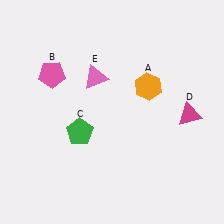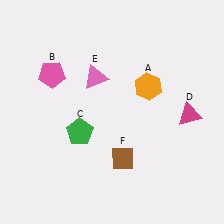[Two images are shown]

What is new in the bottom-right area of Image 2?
A brown diamond (F) was added in the bottom-right area of Image 2.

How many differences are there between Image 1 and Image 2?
There is 1 difference between the two images.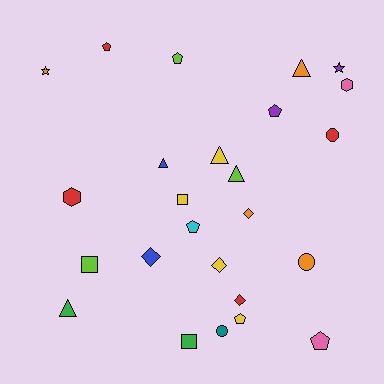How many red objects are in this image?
There are 4 red objects.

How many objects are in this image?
There are 25 objects.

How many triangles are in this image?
There are 5 triangles.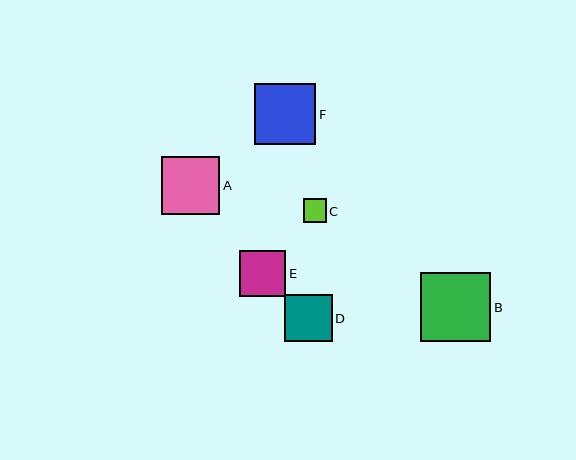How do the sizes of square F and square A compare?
Square F and square A are approximately the same size.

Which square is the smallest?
Square C is the smallest with a size of approximately 23 pixels.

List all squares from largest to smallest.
From largest to smallest: B, F, A, D, E, C.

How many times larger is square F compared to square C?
Square F is approximately 2.6 times the size of square C.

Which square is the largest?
Square B is the largest with a size of approximately 70 pixels.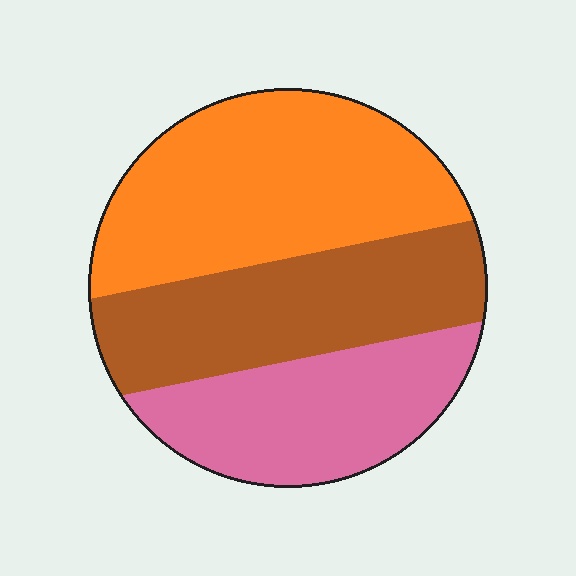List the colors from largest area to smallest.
From largest to smallest: orange, brown, pink.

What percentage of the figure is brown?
Brown covers around 30% of the figure.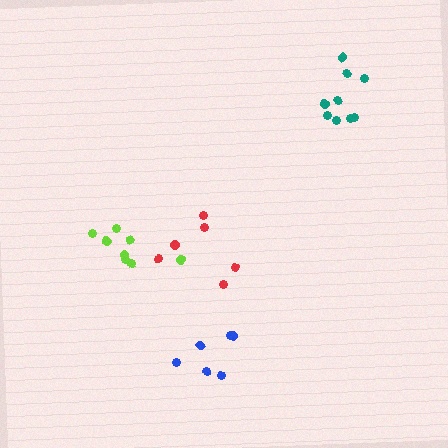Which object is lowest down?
The blue cluster is bottommost.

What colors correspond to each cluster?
The clusters are colored: lime, blue, teal, red.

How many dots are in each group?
Group 1: 8 dots, Group 2: 6 dots, Group 3: 9 dots, Group 4: 6 dots (29 total).